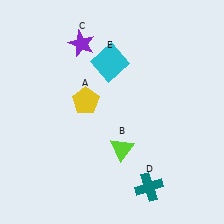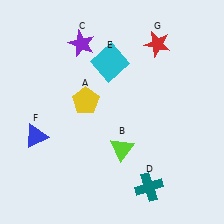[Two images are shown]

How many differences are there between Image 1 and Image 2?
There are 2 differences between the two images.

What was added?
A blue triangle (F), a red star (G) were added in Image 2.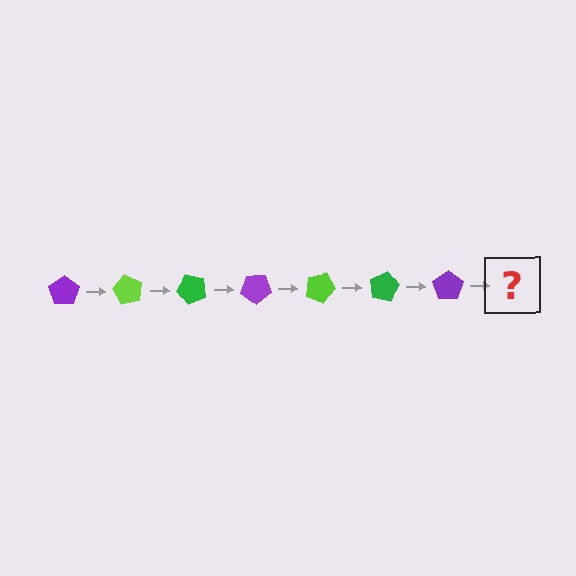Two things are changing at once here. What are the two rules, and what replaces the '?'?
The two rules are that it rotates 60 degrees each step and the color cycles through purple, lime, and green. The '?' should be a lime pentagon, rotated 420 degrees from the start.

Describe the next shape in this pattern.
It should be a lime pentagon, rotated 420 degrees from the start.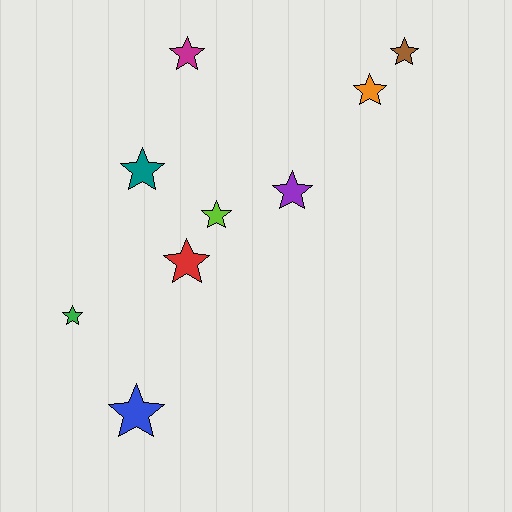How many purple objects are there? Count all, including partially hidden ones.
There is 1 purple object.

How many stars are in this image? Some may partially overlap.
There are 9 stars.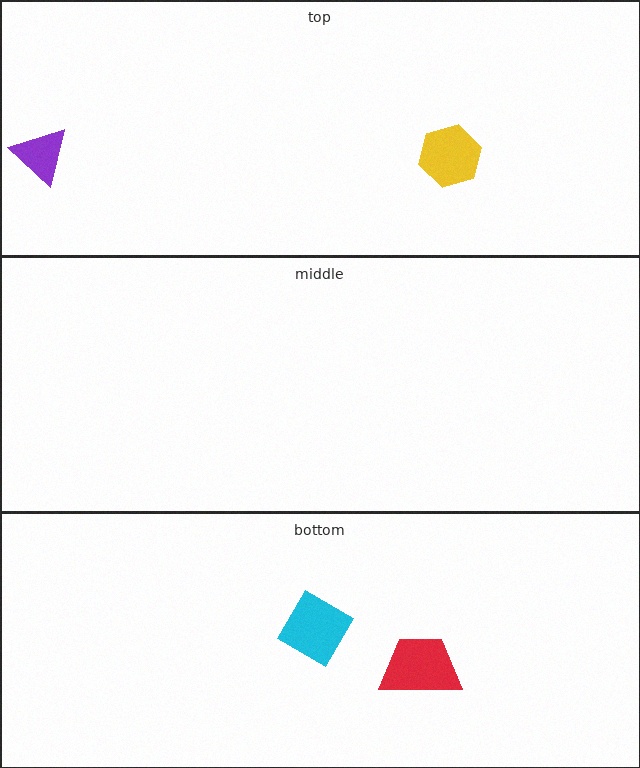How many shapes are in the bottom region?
2.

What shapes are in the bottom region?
The red trapezoid, the cyan diamond.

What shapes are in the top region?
The yellow hexagon, the purple triangle.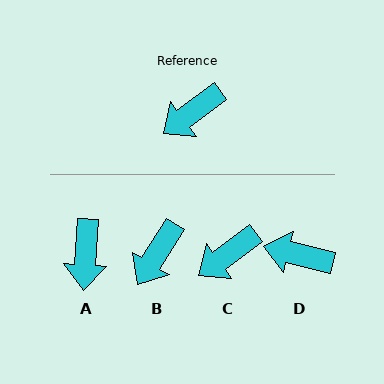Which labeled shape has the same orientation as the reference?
C.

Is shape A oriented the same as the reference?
No, it is off by about 49 degrees.